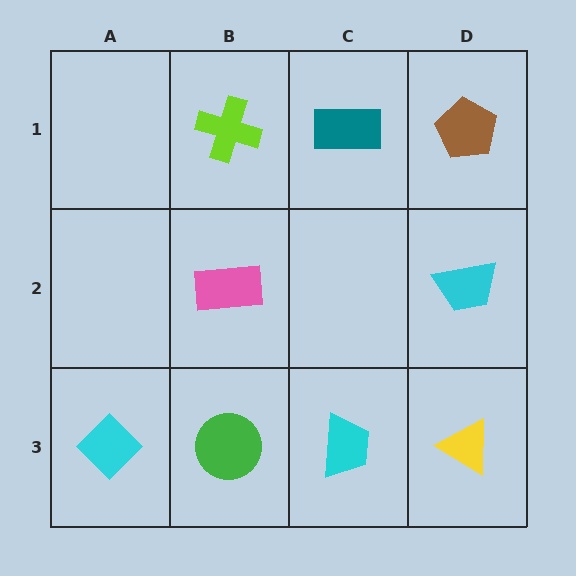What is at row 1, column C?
A teal rectangle.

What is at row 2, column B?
A pink rectangle.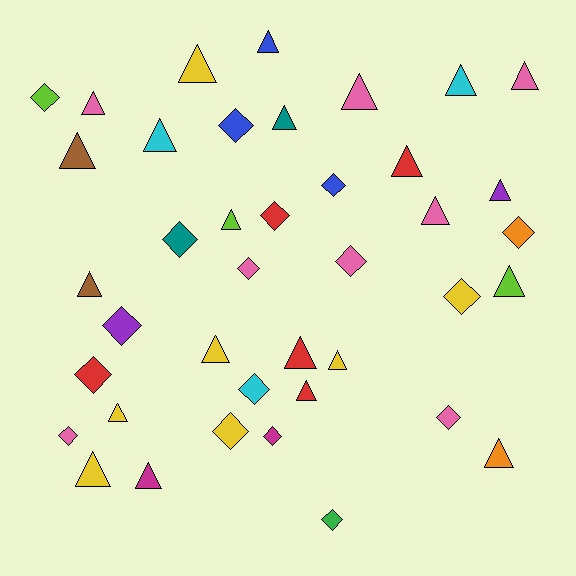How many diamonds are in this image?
There are 17 diamonds.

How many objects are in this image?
There are 40 objects.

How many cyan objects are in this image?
There are 3 cyan objects.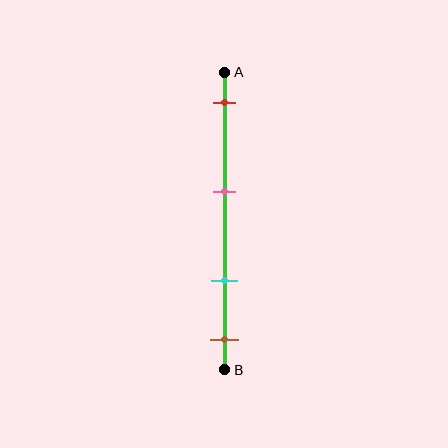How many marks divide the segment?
There are 4 marks dividing the segment.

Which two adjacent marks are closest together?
The cyan and brown marks are the closest adjacent pair.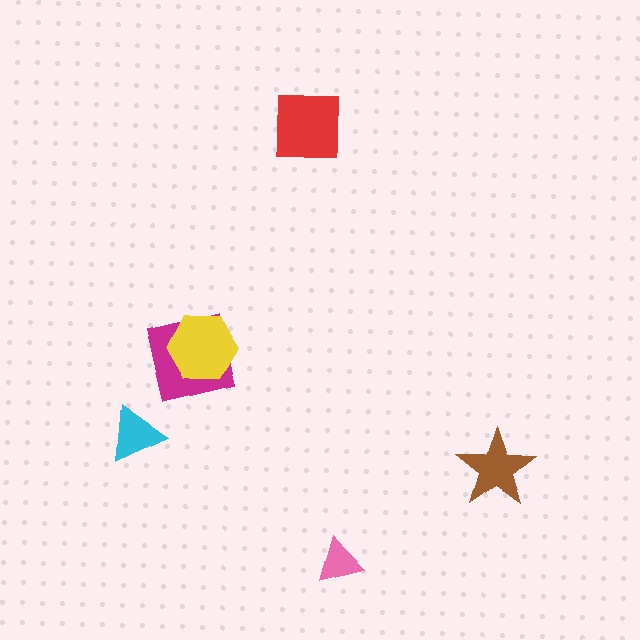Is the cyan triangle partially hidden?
No, no other shape covers it.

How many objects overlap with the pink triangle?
0 objects overlap with the pink triangle.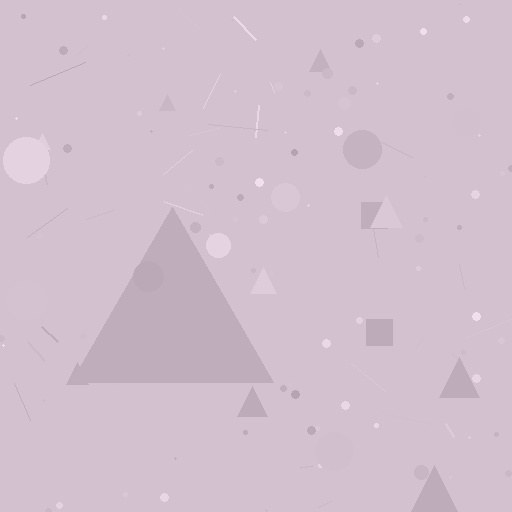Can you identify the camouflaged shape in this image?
The camouflaged shape is a triangle.